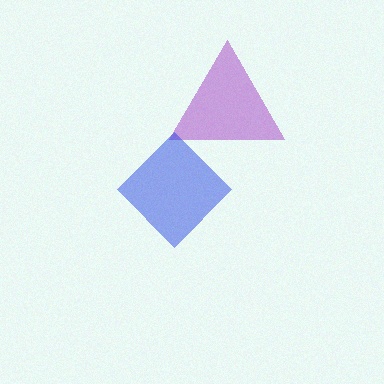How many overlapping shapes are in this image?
There are 2 overlapping shapes in the image.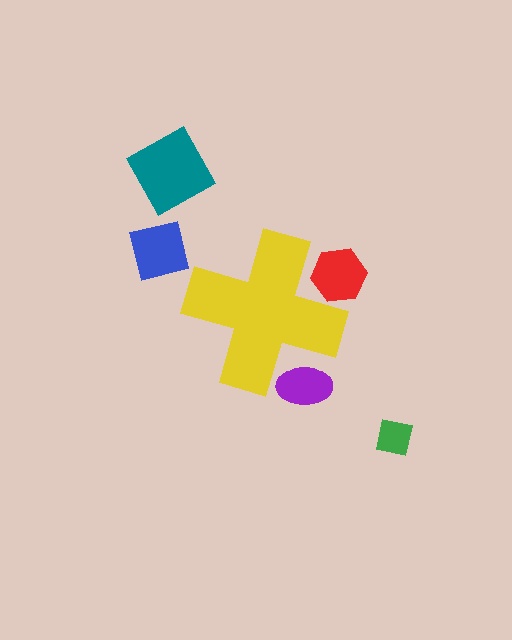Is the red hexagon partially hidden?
Yes, the red hexagon is partially hidden behind the yellow cross.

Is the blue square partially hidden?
No, the blue square is fully visible.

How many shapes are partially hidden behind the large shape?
2 shapes are partially hidden.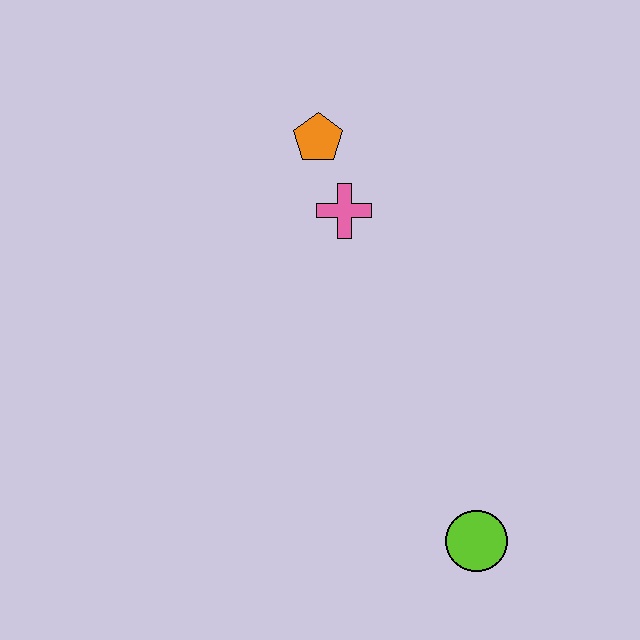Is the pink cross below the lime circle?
No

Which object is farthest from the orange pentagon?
The lime circle is farthest from the orange pentagon.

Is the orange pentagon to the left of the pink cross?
Yes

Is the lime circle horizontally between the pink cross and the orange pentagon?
No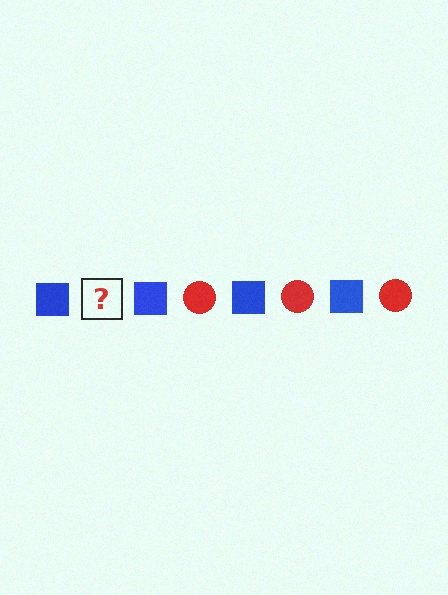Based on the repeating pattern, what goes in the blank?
The blank should be a red circle.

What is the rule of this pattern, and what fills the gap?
The rule is that the pattern alternates between blue square and red circle. The gap should be filled with a red circle.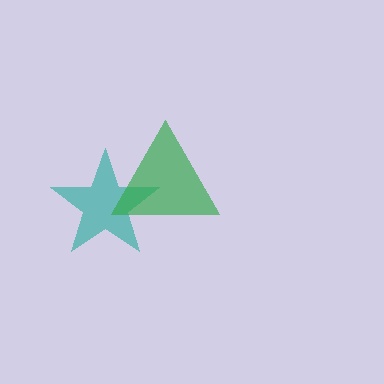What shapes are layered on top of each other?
The layered shapes are: a teal star, a green triangle.